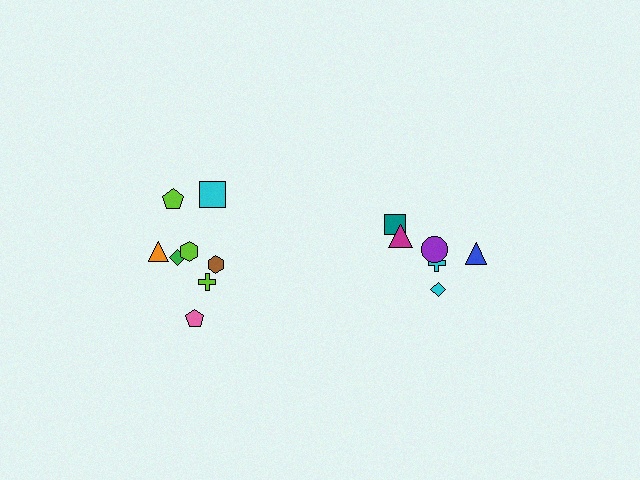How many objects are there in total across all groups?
There are 14 objects.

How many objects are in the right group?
There are 6 objects.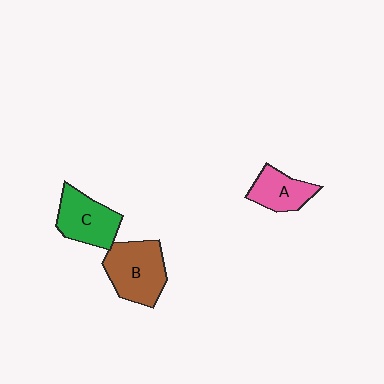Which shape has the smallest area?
Shape A (pink).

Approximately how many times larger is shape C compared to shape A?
Approximately 1.3 times.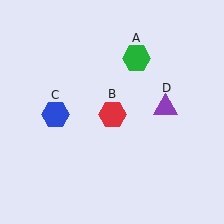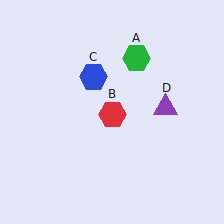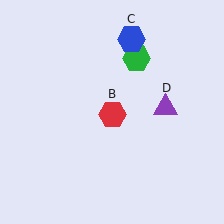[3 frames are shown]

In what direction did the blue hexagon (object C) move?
The blue hexagon (object C) moved up and to the right.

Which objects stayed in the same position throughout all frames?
Green hexagon (object A) and red hexagon (object B) and purple triangle (object D) remained stationary.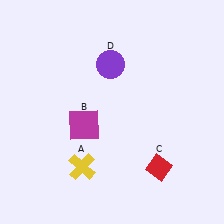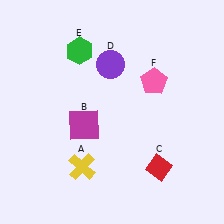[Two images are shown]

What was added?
A green hexagon (E), a pink pentagon (F) were added in Image 2.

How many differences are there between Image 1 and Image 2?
There are 2 differences between the two images.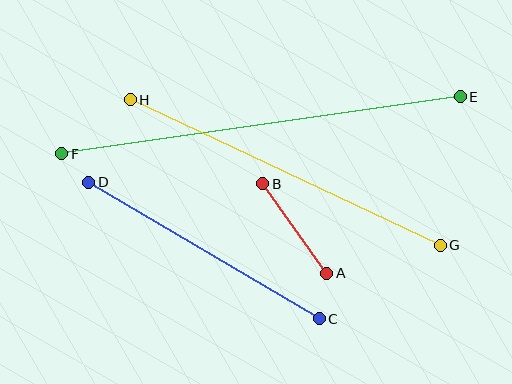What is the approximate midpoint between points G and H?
The midpoint is at approximately (285, 173) pixels.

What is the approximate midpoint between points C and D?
The midpoint is at approximately (204, 250) pixels.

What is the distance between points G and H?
The distance is approximately 343 pixels.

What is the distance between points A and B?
The distance is approximately 110 pixels.